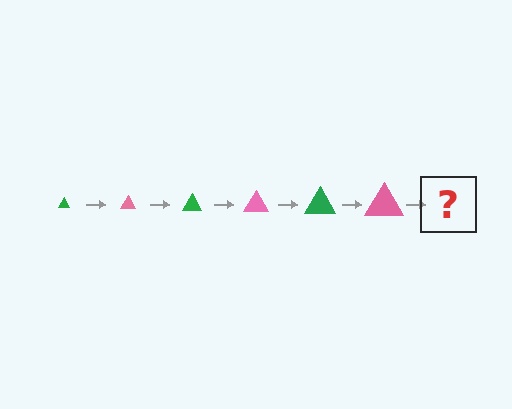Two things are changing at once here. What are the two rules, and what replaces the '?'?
The two rules are that the triangle grows larger each step and the color cycles through green and pink. The '?' should be a green triangle, larger than the previous one.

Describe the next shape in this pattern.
It should be a green triangle, larger than the previous one.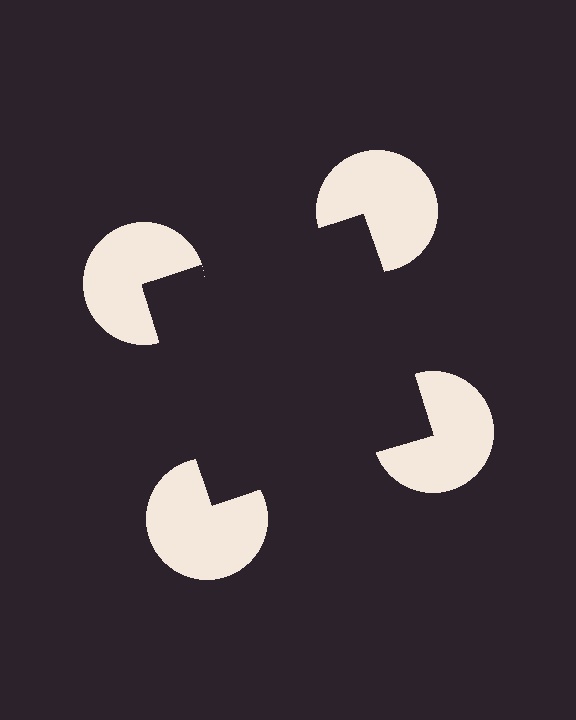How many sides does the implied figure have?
4 sides.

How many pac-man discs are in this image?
There are 4 — one at each vertex of the illusory square.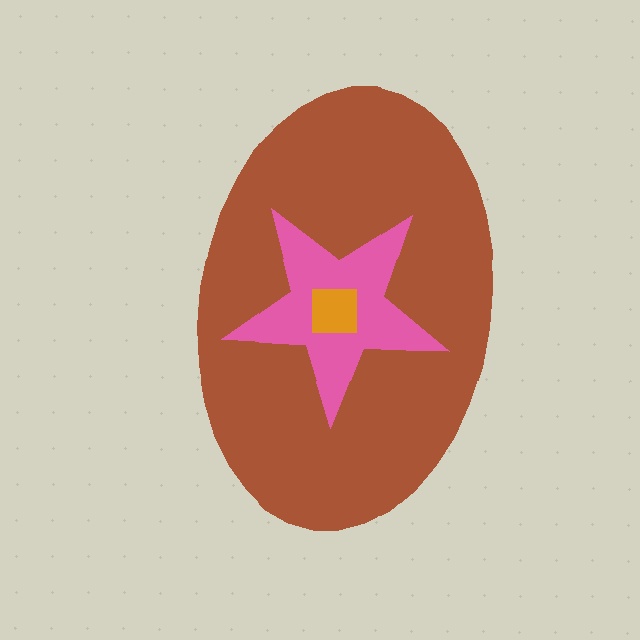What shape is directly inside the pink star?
The orange square.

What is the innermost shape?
The orange square.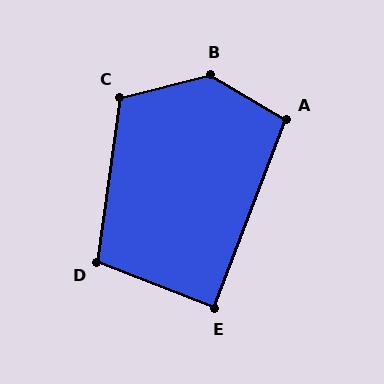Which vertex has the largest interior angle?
B, at approximately 135 degrees.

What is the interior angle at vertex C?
Approximately 112 degrees (obtuse).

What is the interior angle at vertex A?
Approximately 100 degrees (obtuse).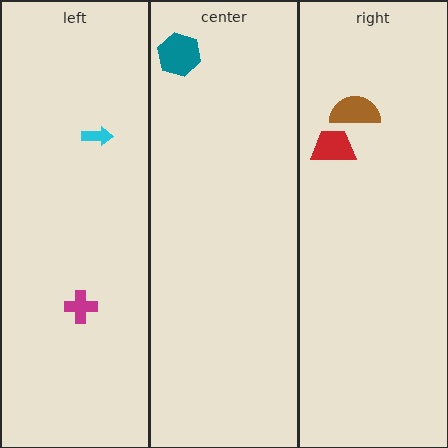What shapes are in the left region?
The magenta cross, the cyan arrow.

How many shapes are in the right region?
2.